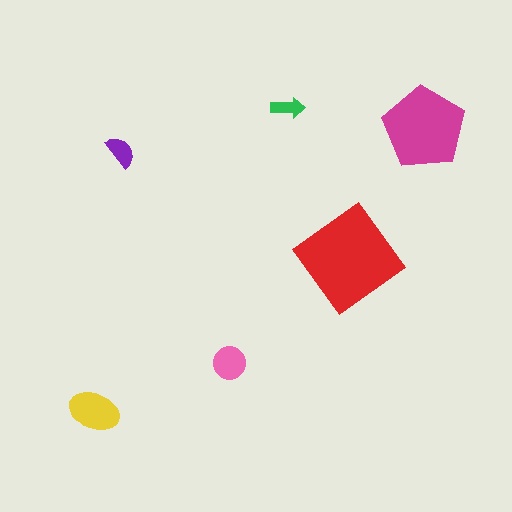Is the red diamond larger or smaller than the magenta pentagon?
Larger.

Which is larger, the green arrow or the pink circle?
The pink circle.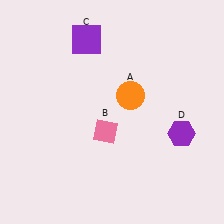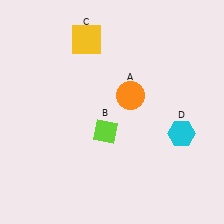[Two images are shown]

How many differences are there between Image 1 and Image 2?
There are 3 differences between the two images.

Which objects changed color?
B changed from pink to lime. C changed from purple to yellow. D changed from purple to cyan.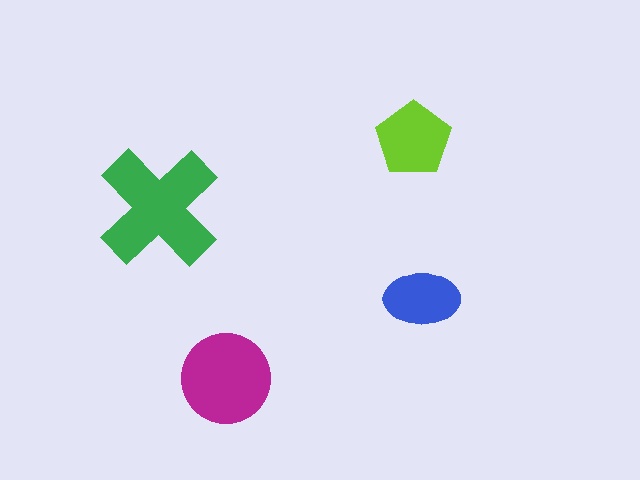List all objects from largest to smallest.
The green cross, the magenta circle, the lime pentagon, the blue ellipse.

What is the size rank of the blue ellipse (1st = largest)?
4th.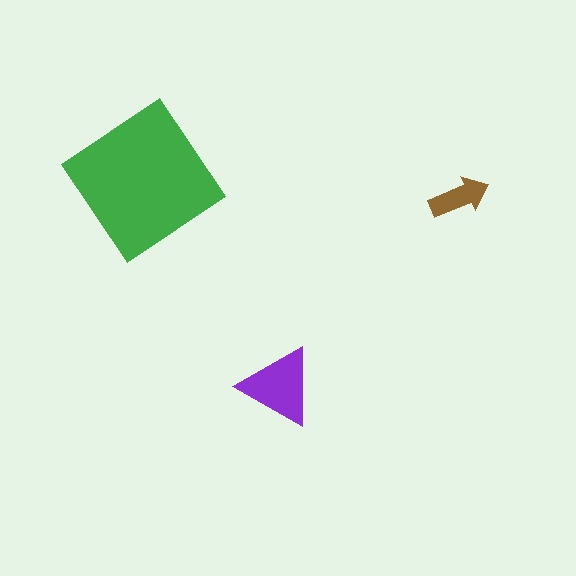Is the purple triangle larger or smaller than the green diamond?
Smaller.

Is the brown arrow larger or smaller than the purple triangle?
Smaller.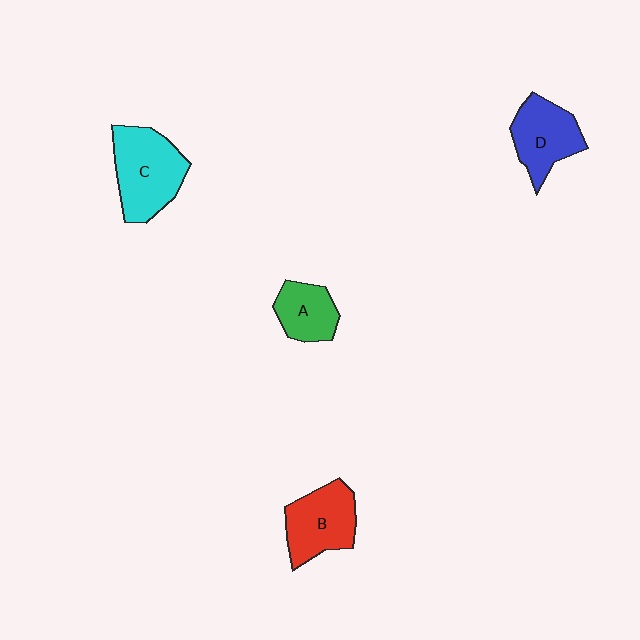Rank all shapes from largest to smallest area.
From largest to smallest: C (cyan), B (red), D (blue), A (green).